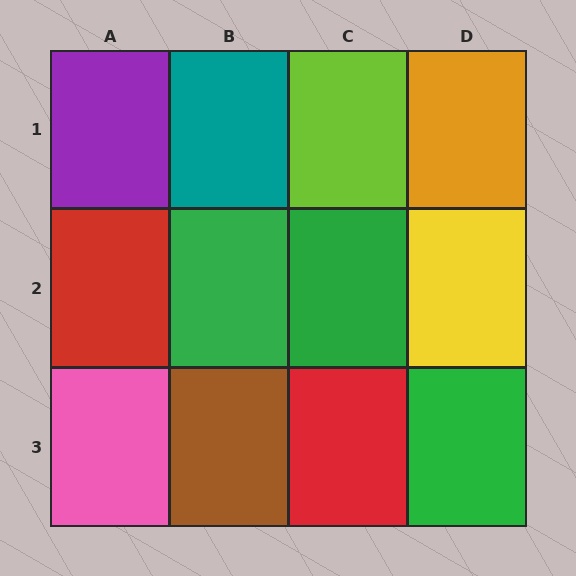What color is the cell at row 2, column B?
Green.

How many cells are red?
2 cells are red.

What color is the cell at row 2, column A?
Red.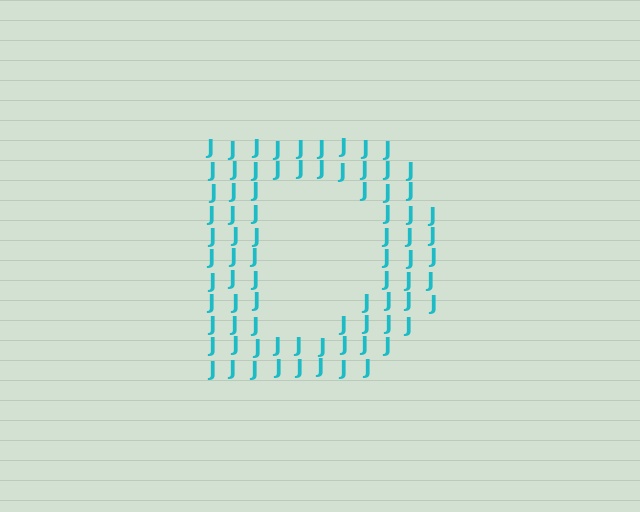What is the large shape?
The large shape is the letter D.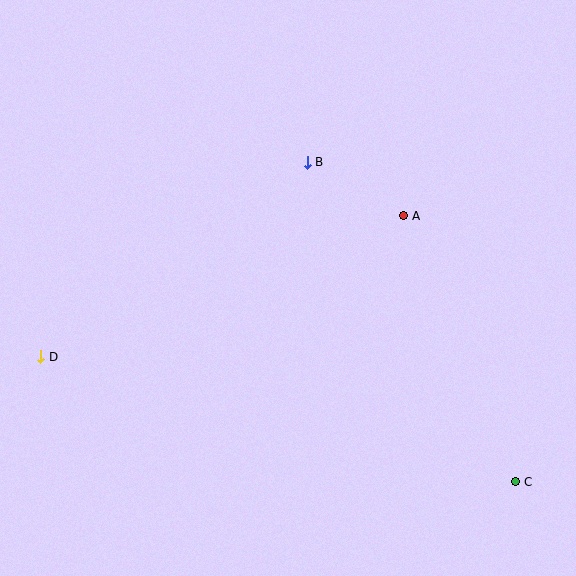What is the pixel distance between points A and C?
The distance between A and C is 289 pixels.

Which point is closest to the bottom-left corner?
Point D is closest to the bottom-left corner.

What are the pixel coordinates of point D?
Point D is at (41, 356).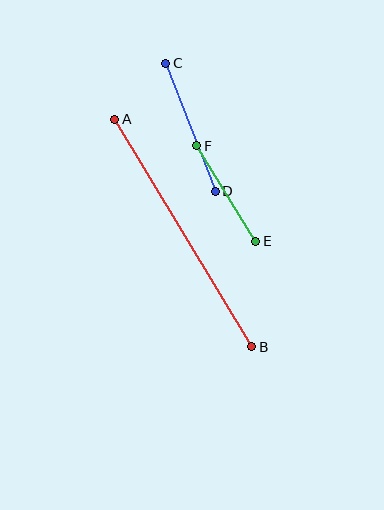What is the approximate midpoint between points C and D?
The midpoint is at approximately (190, 127) pixels.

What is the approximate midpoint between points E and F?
The midpoint is at approximately (226, 193) pixels.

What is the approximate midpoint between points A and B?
The midpoint is at approximately (183, 233) pixels.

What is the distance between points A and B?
The distance is approximately 265 pixels.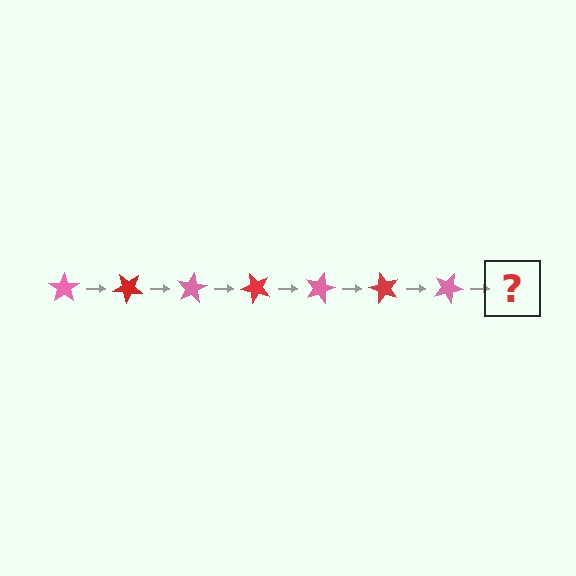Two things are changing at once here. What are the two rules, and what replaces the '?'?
The two rules are that it rotates 40 degrees each step and the color cycles through pink and red. The '?' should be a red star, rotated 280 degrees from the start.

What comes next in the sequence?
The next element should be a red star, rotated 280 degrees from the start.